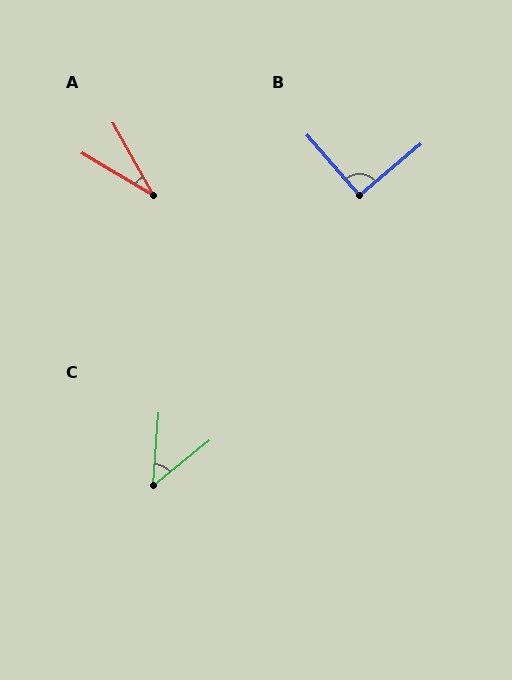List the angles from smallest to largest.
A (30°), C (47°), B (90°).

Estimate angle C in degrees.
Approximately 47 degrees.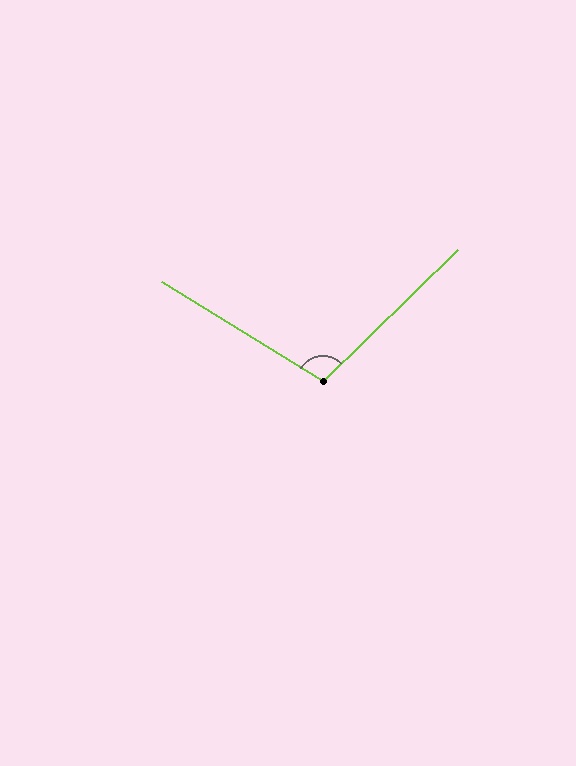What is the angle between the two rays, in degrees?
Approximately 104 degrees.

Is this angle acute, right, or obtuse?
It is obtuse.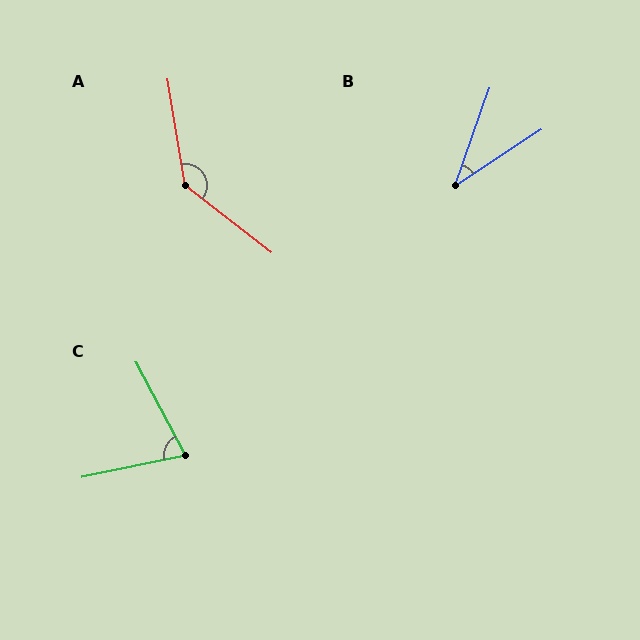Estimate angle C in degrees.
Approximately 74 degrees.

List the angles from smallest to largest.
B (37°), C (74°), A (137°).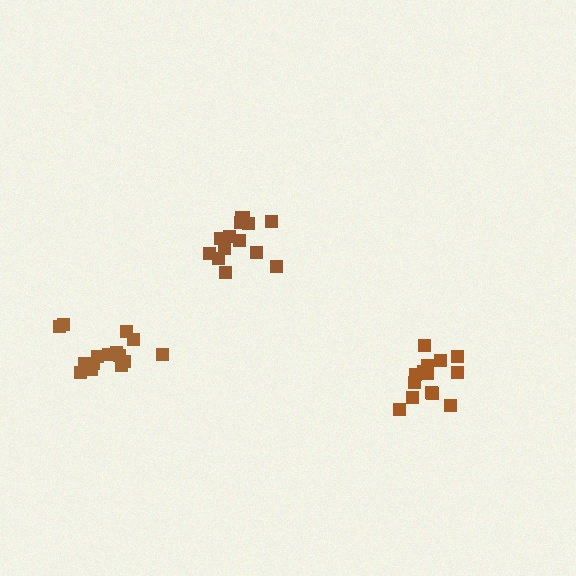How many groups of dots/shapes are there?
There are 3 groups.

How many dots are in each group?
Group 1: 14 dots, Group 2: 14 dots, Group 3: 16 dots (44 total).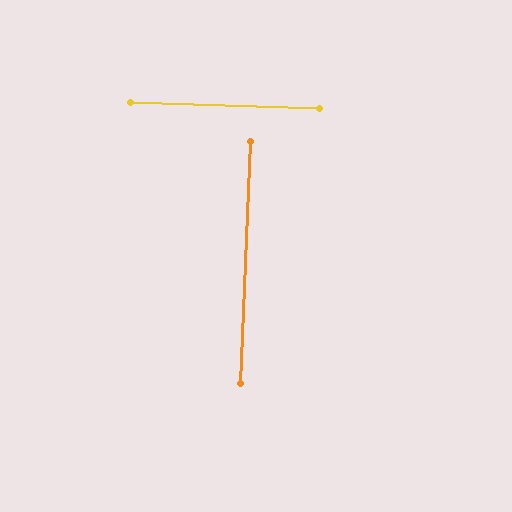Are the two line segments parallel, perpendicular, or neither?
Perpendicular — they meet at approximately 89°.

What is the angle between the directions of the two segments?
Approximately 89 degrees.